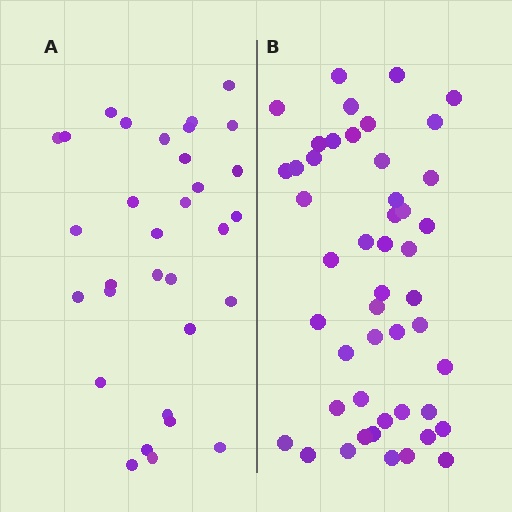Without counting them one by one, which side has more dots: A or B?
Region B (the right region) has more dots.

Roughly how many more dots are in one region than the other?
Region B has approximately 15 more dots than region A.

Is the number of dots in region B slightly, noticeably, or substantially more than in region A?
Region B has substantially more. The ratio is roughly 1.5 to 1.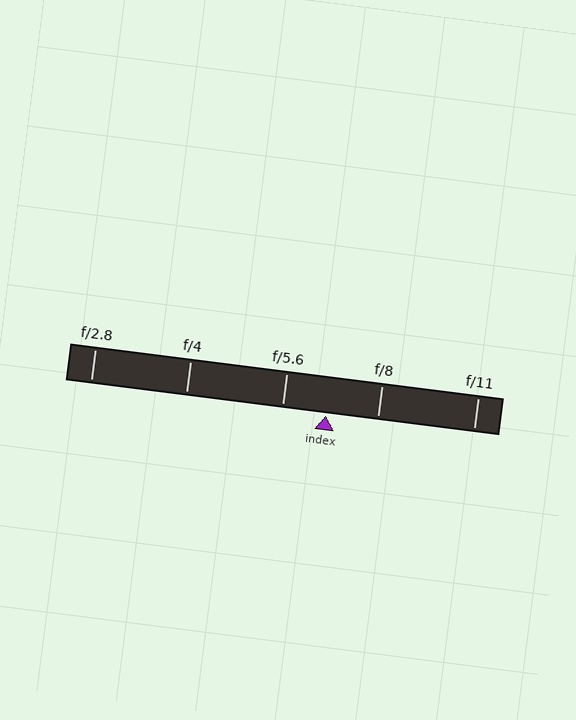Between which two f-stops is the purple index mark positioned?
The index mark is between f/5.6 and f/8.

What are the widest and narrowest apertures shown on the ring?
The widest aperture shown is f/2.8 and the narrowest is f/11.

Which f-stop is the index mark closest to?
The index mark is closest to f/5.6.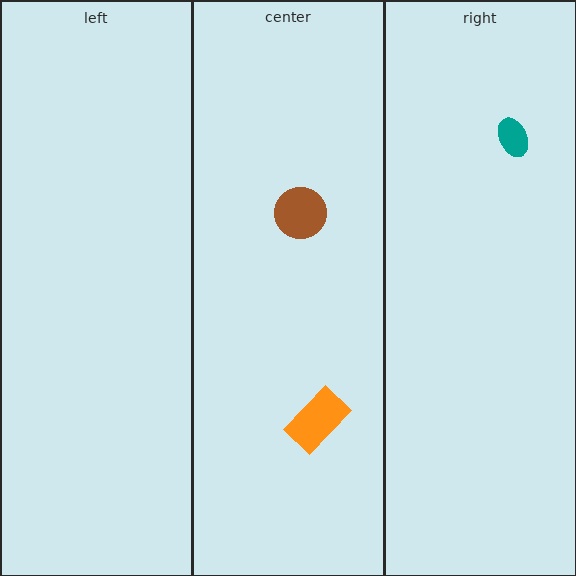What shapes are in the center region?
The orange rectangle, the brown circle.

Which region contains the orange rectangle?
The center region.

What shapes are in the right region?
The teal ellipse.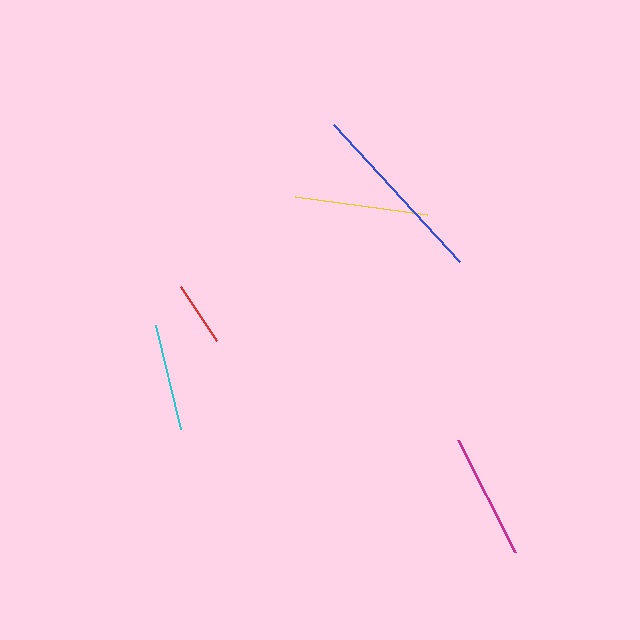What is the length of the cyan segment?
The cyan segment is approximately 108 pixels long.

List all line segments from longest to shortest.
From longest to shortest: blue, yellow, magenta, cyan, red.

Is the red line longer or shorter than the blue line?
The blue line is longer than the red line.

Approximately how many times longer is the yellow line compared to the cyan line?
The yellow line is approximately 1.2 times the length of the cyan line.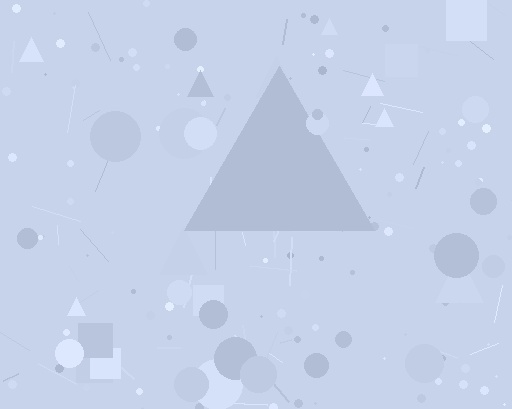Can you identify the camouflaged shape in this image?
The camouflaged shape is a triangle.